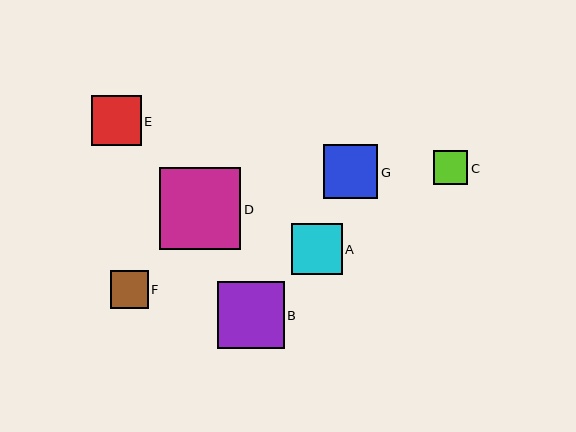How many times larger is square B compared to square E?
Square B is approximately 1.3 times the size of square E.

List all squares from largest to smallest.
From largest to smallest: D, B, G, A, E, F, C.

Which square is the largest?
Square D is the largest with a size of approximately 82 pixels.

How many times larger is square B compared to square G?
Square B is approximately 1.2 times the size of square G.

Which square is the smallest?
Square C is the smallest with a size of approximately 34 pixels.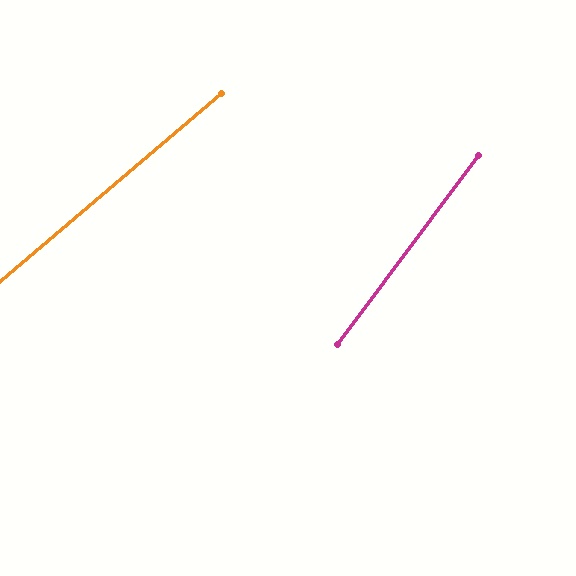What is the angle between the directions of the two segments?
Approximately 13 degrees.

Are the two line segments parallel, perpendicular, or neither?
Neither parallel nor perpendicular — they differ by about 13°.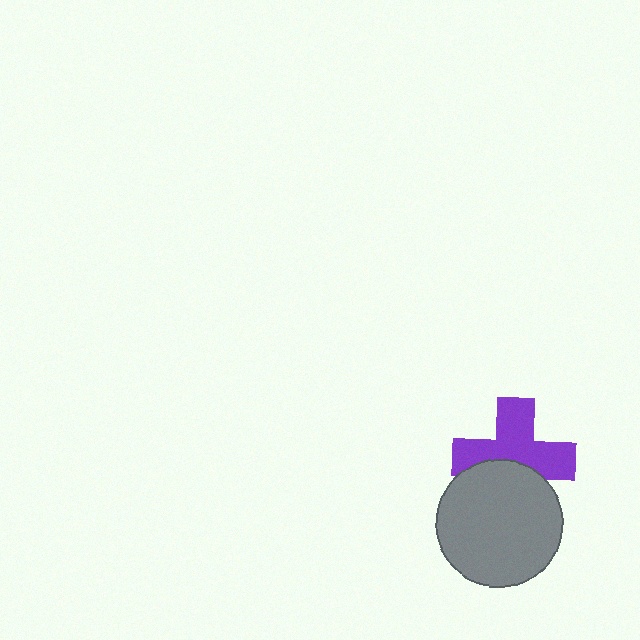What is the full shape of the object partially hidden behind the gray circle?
The partially hidden object is a purple cross.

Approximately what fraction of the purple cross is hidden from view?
Roughly 36% of the purple cross is hidden behind the gray circle.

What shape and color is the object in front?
The object in front is a gray circle.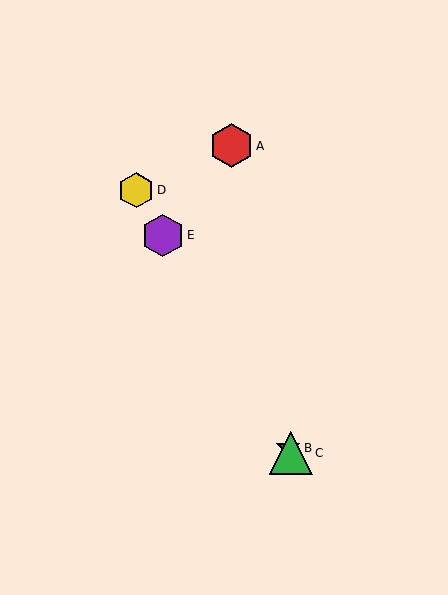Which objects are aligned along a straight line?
Objects B, C, D, E are aligned along a straight line.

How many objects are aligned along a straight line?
4 objects (B, C, D, E) are aligned along a straight line.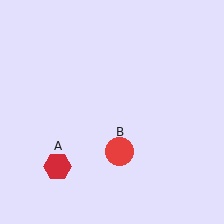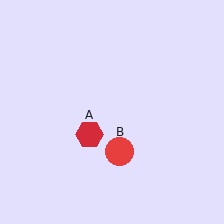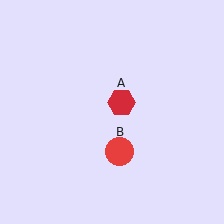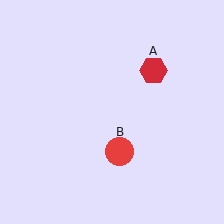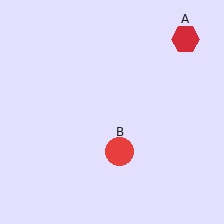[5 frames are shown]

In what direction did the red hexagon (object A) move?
The red hexagon (object A) moved up and to the right.